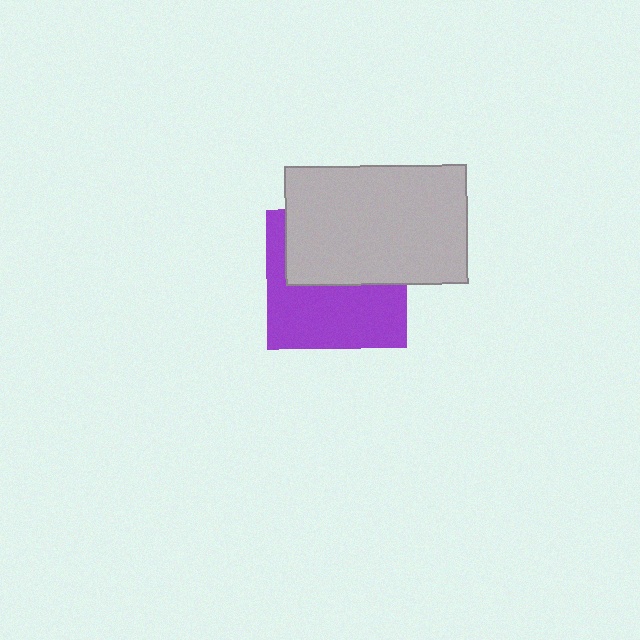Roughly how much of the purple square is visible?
About half of it is visible (roughly 53%).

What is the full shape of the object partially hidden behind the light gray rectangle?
The partially hidden object is a purple square.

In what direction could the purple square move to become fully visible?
The purple square could move down. That would shift it out from behind the light gray rectangle entirely.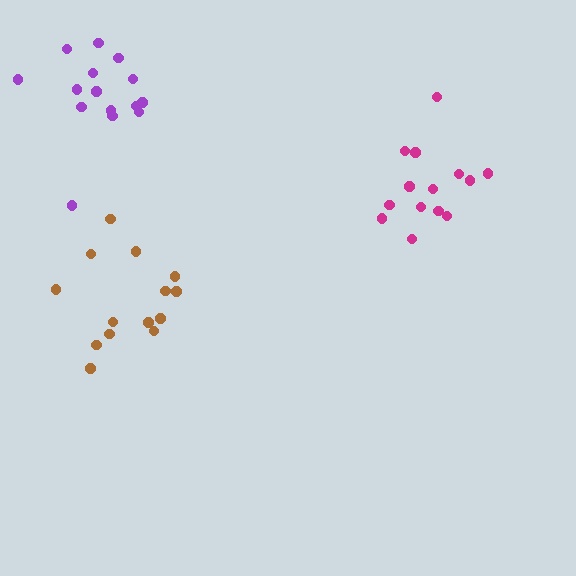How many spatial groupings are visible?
There are 3 spatial groupings.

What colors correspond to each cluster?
The clusters are colored: brown, purple, magenta.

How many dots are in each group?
Group 1: 14 dots, Group 2: 15 dots, Group 3: 14 dots (43 total).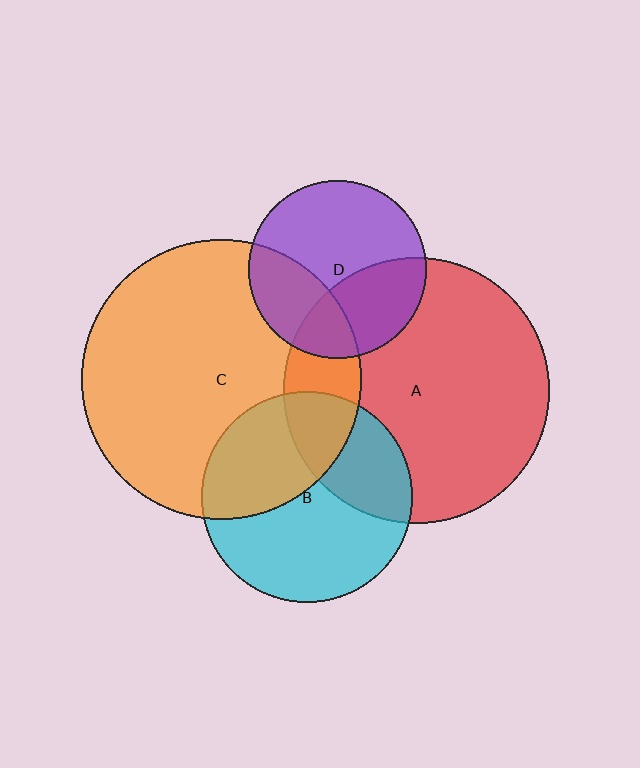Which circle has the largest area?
Circle C (orange).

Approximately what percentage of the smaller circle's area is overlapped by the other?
Approximately 40%.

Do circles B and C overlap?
Yes.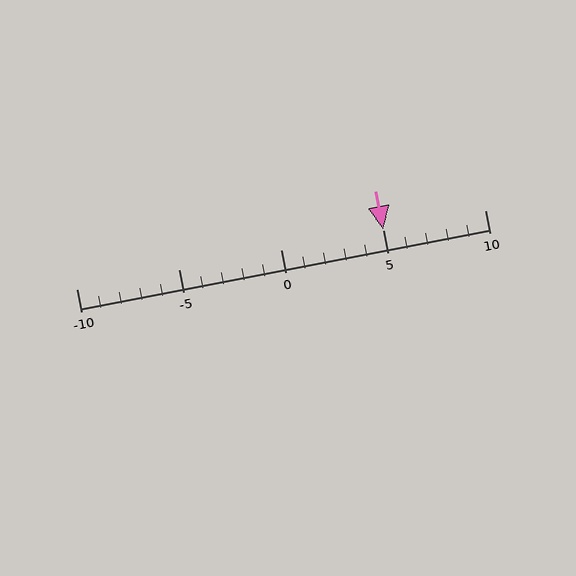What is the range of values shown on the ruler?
The ruler shows values from -10 to 10.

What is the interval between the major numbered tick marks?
The major tick marks are spaced 5 units apart.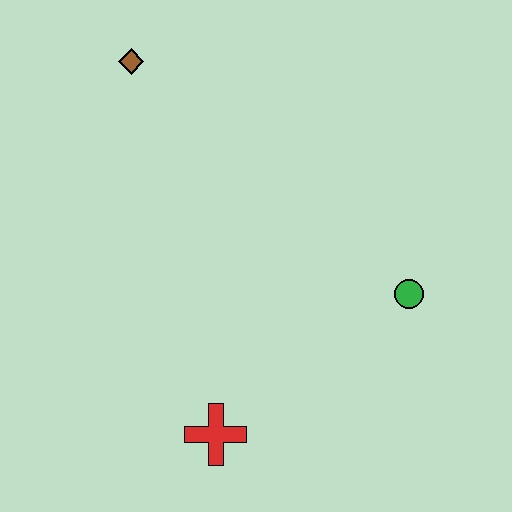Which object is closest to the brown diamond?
The green circle is closest to the brown diamond.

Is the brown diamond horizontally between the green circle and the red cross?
No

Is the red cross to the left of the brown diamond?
No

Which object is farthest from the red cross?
The brown diamond is farthest from the red cross.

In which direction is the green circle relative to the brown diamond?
The green circle is to the right of the brown diamond.